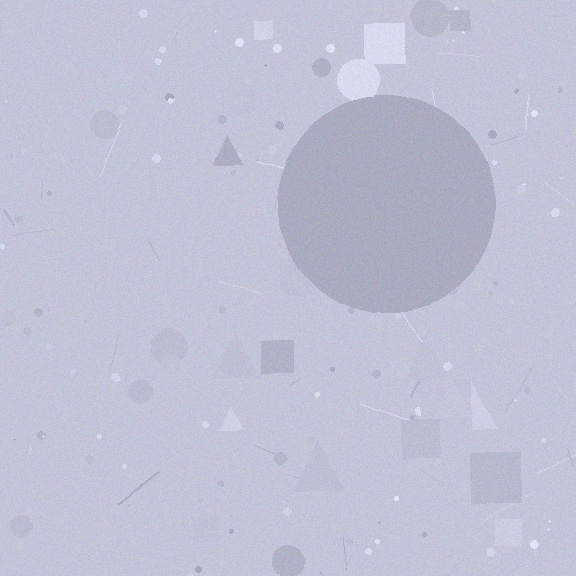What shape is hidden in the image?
A circle is hidden in the image.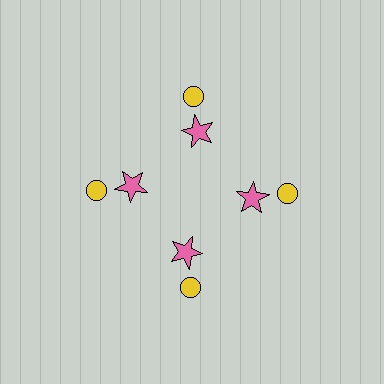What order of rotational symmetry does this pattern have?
This pattern has 4-fold rotational symmetry.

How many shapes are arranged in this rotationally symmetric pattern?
There are 8 shapes, arranged in 4 groups of 2.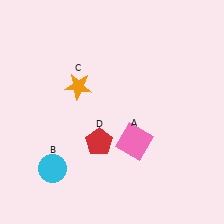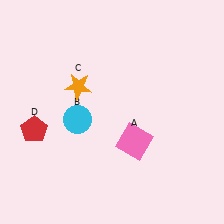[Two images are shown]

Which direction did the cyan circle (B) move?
The cyan circle (B) moved up.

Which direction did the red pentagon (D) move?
The red pentagon (D) moved left.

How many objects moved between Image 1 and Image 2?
2 objects moved between the two images.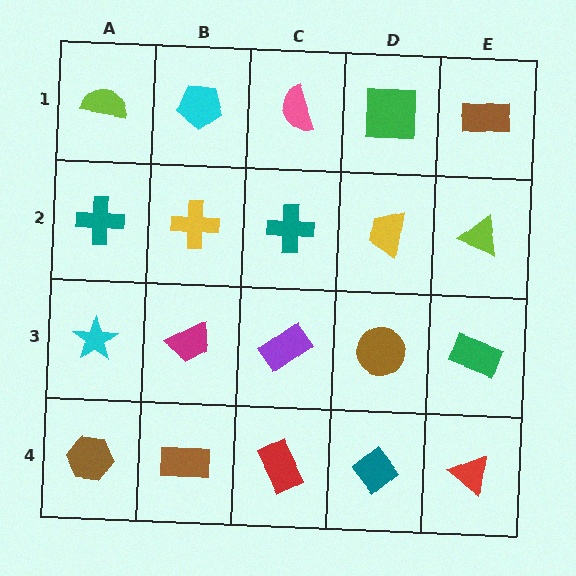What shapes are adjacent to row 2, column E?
A brown rectangle (row 1, column E), a green rectangle (row 3, column E), a yellow trapezoid (row 2, column D).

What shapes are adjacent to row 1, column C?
A teal cross (row 2, column C), a cyan pentagon (row 1, column B), a green square (row 1, column D).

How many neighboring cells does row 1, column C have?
3.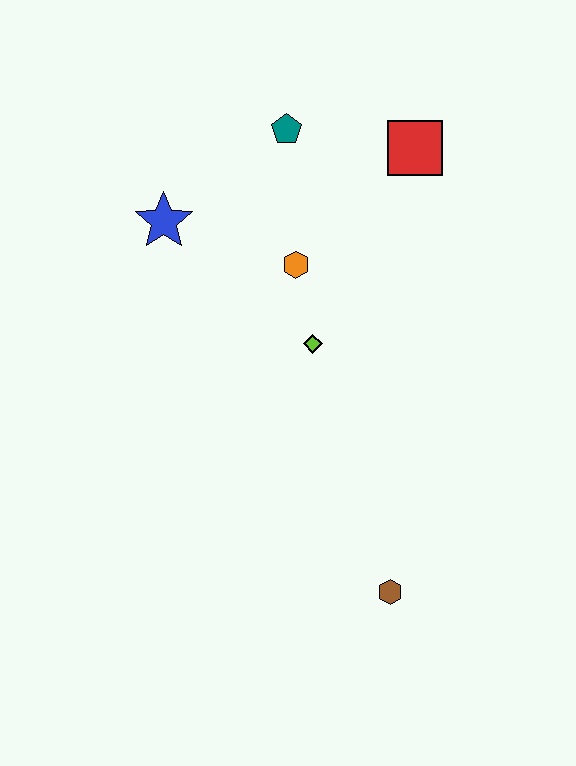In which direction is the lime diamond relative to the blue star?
The lime diamond is to the right of the blue star.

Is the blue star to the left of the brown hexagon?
Yes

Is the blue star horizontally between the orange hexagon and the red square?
No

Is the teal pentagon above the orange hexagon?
Yes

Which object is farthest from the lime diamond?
The brown hexagon is farthest from the lime diamond.